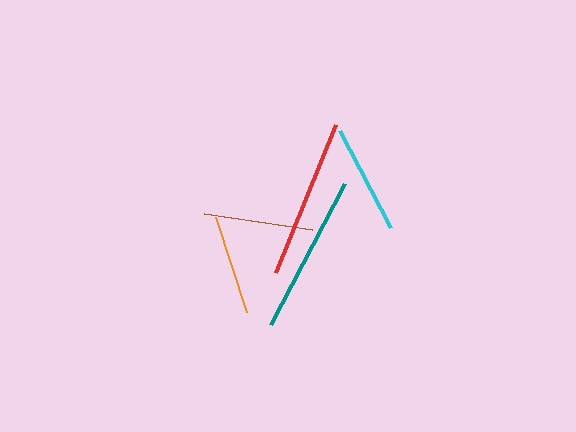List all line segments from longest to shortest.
From longest to shortest: red, teal, cyan, brown, orange.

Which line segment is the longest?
The red line is the longest at approximately 160 pixels.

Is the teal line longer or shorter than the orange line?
The teal line is longer than the orange line.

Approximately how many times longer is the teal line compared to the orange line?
The teal line is approximately 1.6 times the length of the orange line.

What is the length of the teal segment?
The teal segment is approximately 160 pixels long.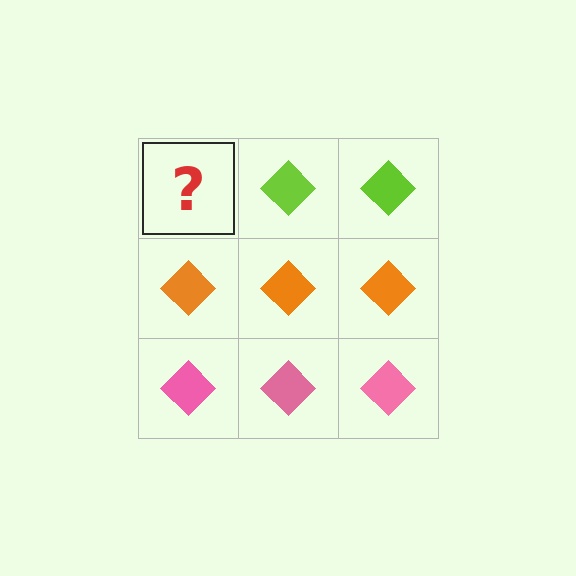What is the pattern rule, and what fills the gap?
The rule is that each row has a consistent color. The gap should be filled with a lime diamond.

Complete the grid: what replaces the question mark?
The question mark should be replaced with a lime diamond.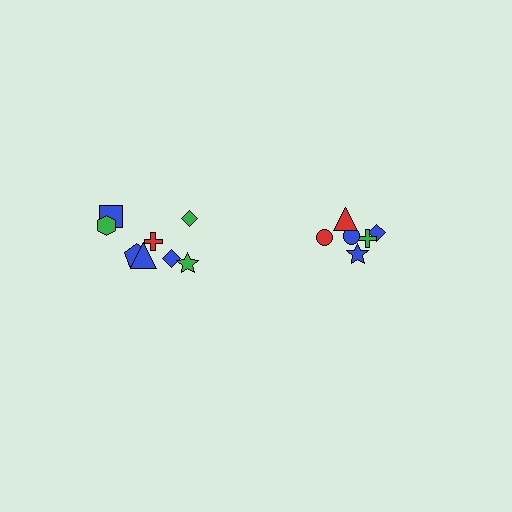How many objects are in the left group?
There are 8 objects.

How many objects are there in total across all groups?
There are 14 objects.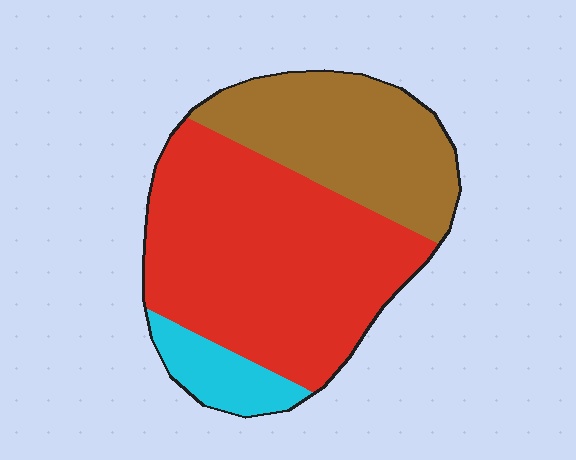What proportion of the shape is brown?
Brown takes up about one third (1/3) of the shape.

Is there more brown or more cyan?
Brown.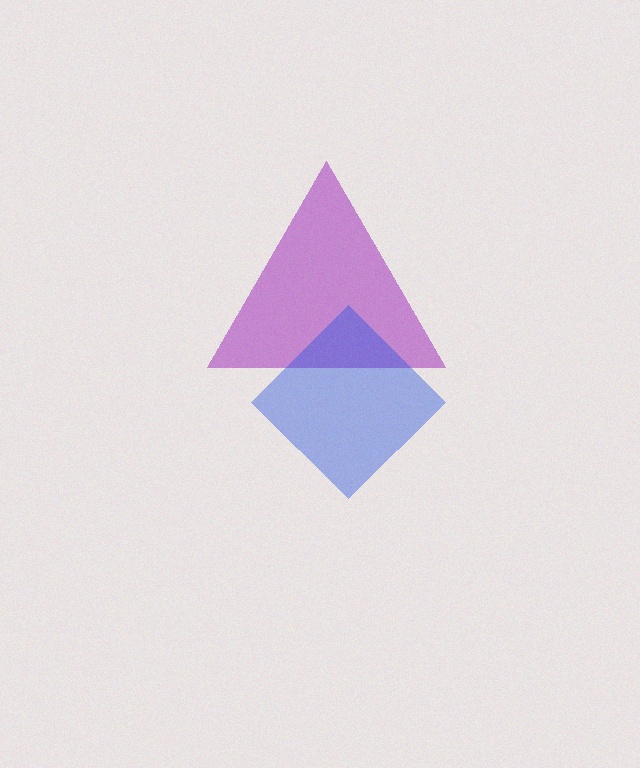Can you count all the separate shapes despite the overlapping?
Yes, there are 2 separate shapes.